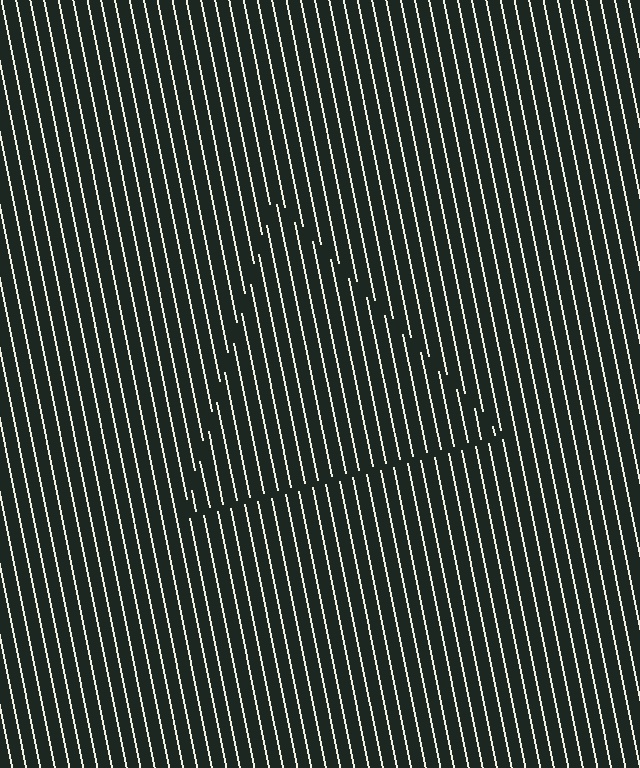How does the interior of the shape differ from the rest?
The interior of the shape contains the same grating, shifted by half a period — the contour is defined by the phase discontinuity where line-ends from the inner and outer gratings abut.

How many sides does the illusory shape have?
3 sides — the line-ends trace a triangle.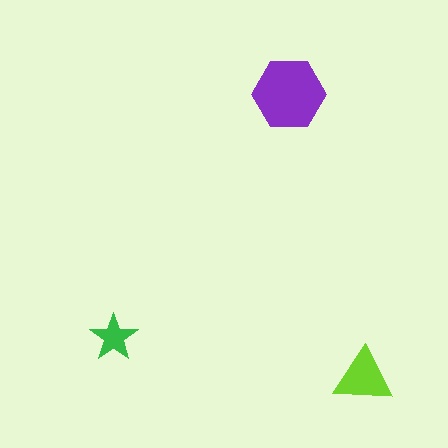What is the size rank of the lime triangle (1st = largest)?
2nd.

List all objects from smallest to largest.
The green star, the lime triangle, the purple hexagon.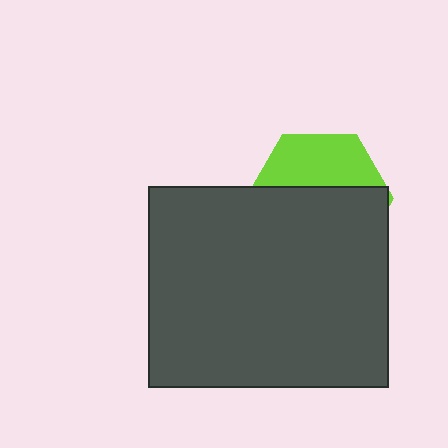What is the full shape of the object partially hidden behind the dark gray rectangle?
The partially hidden object is a lime hexagon.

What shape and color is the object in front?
The object in front is a dark gray rectangle.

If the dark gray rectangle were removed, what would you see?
You would see the complete lime hexagon.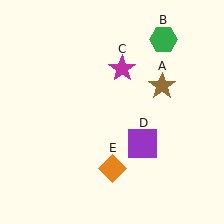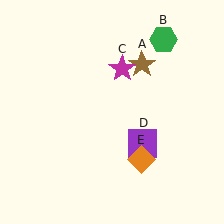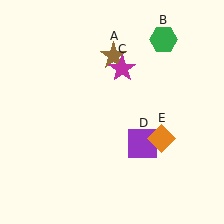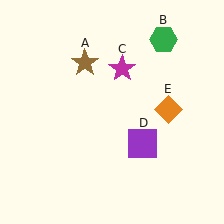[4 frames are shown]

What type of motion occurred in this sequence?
The brown star (object A), orange diamond (object E) rotated counterclockwise around the center of the scene.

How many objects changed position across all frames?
2 objects changed position: brown star (object A), orange diamond (object E).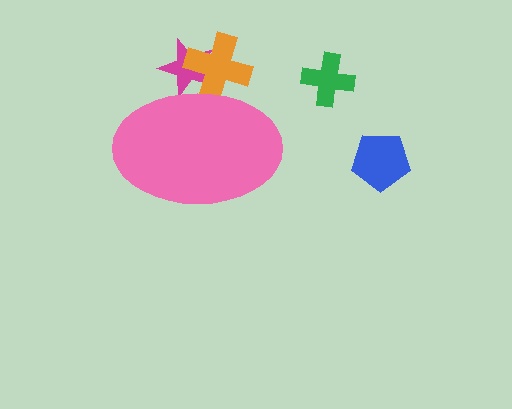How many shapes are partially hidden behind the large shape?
2 shapes are partially hidden.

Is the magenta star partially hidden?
Yes, the magenta star is partially hidden behind the pink ellipse.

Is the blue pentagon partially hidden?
No, the blue pentagon is fully visible.